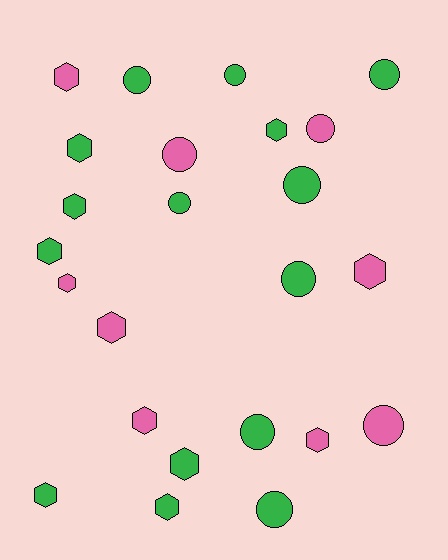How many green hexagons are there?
There are 7 green hexagons.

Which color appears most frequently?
Green, with 15 objects.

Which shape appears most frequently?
Hexagon, with 13 objects.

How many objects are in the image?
There are 24 objects.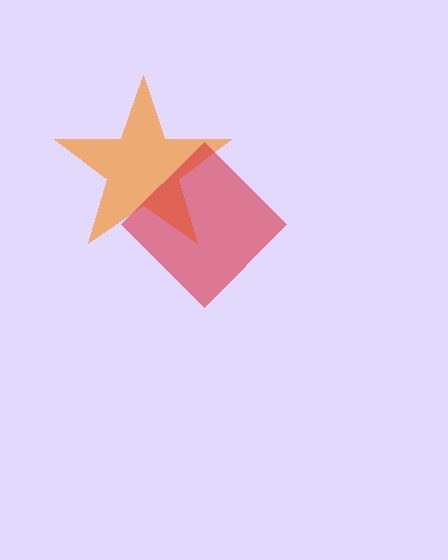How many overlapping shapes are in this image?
There are 2 overlapping shapes in the image.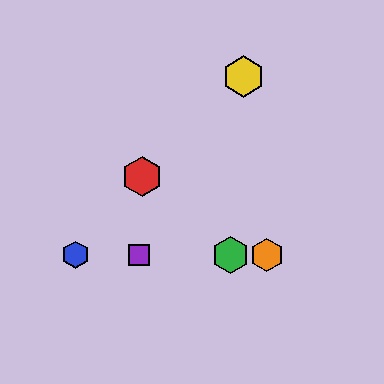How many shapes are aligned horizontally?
4 shapes (the blue hexagon, the green hexagon, the purple square, the orange hexagon) are aligned horizontally.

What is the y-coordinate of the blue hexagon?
The blue hexagon is at y≈255.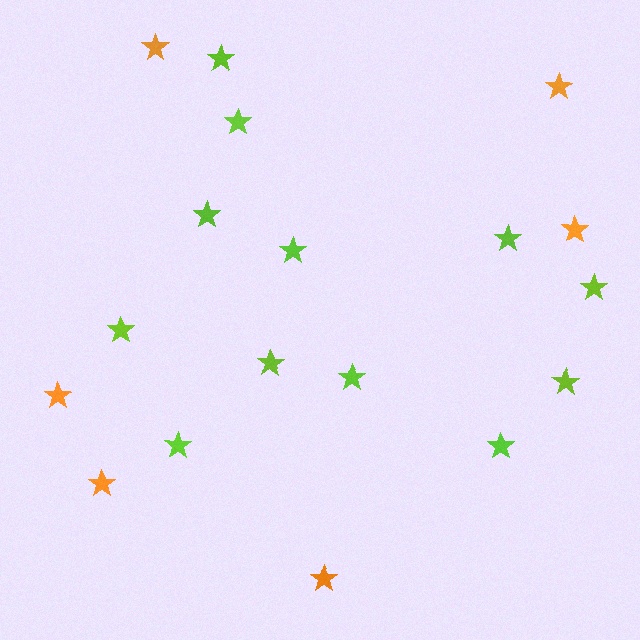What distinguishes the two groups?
There are 2 groups: one group of orange stars (6) and one group of lime stars (12).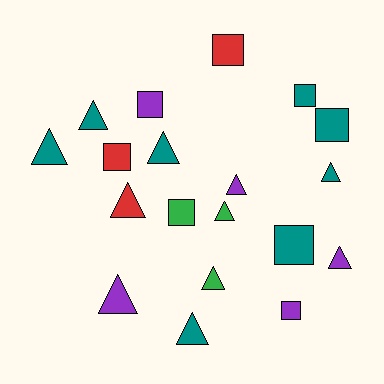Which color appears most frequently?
Teal, with 8 objects.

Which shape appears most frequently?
Triangle, with 11 objects.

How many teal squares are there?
There are 3 teal squares.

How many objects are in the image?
There are 19 objects.